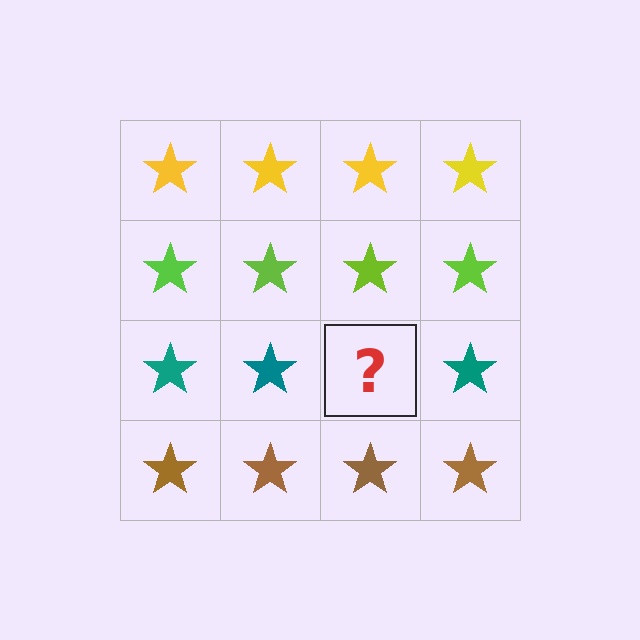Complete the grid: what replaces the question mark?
The question mark should be replaced with a teal star.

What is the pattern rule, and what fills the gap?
The rule is that each row has a consistent color. The gap should be filled with a teal star.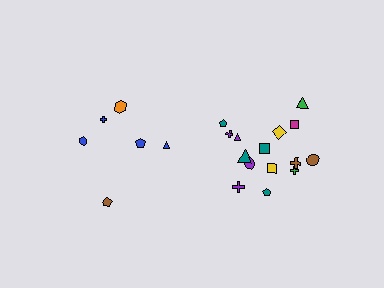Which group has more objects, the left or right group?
The right group.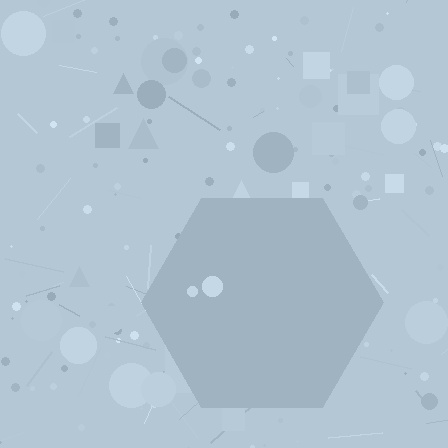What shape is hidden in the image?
A hexagon is hidden in the image.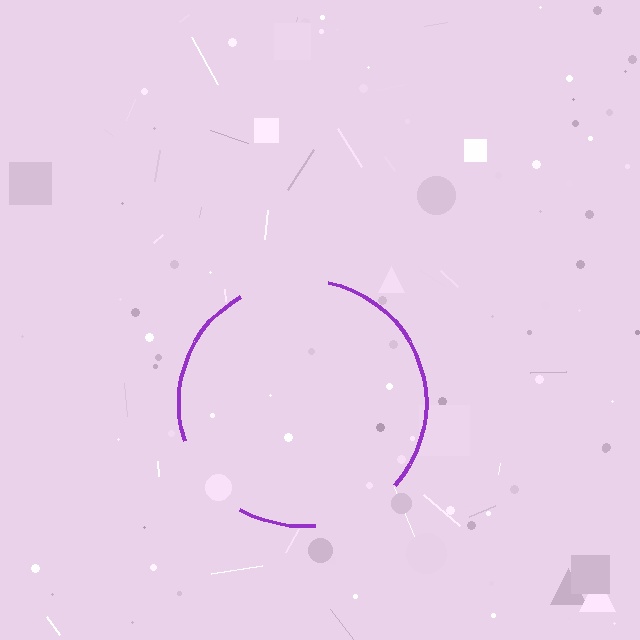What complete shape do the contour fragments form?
The contour fragments form a circle.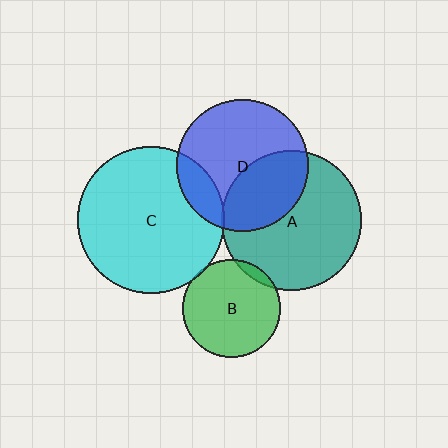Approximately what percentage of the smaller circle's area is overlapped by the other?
Approximately 35%.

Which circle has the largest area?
Circle C (cyan).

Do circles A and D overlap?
Yes.